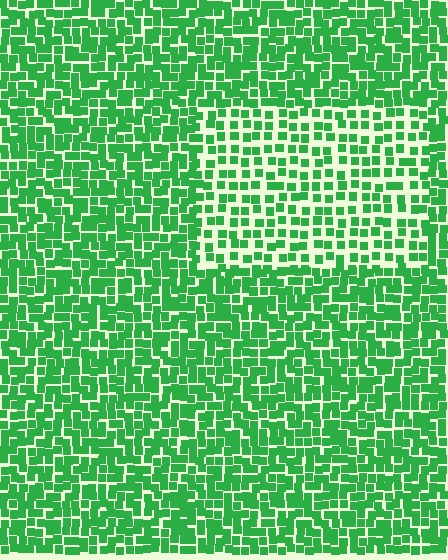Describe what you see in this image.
The image contains small green elements arranged at two different densities. A rectangle-shaped region is visible where the elements are less densely packed than the surrounding area.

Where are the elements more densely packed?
The elements are more densely packed outside the rectangle boundary.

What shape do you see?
I see a rectangle.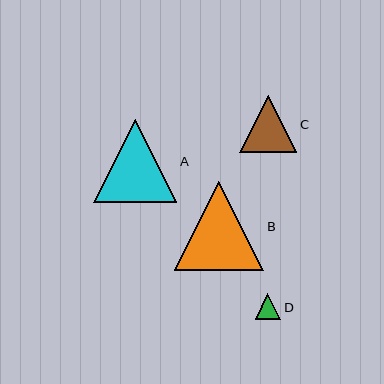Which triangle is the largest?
Triangle B is the largest with a size of approximately 89 pixels.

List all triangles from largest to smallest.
From largest to smallest: B, A, C, D.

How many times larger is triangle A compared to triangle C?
Triangle A is approximately 1.5 times the size of triangle C.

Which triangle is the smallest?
Triangle D is the smallest with a size of approximately 26 pixels.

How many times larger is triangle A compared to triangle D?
Triangle A is approximately 3.2 times the size of triangle D.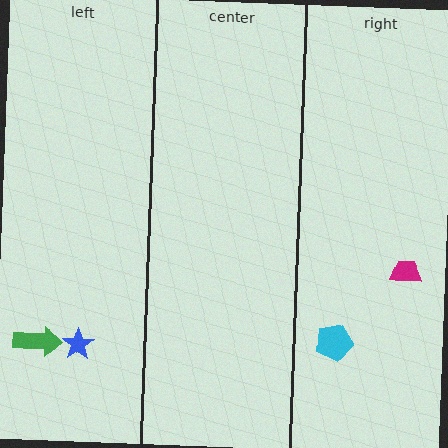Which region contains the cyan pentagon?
The right region.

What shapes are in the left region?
The green arrow, the blue star.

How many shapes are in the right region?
2.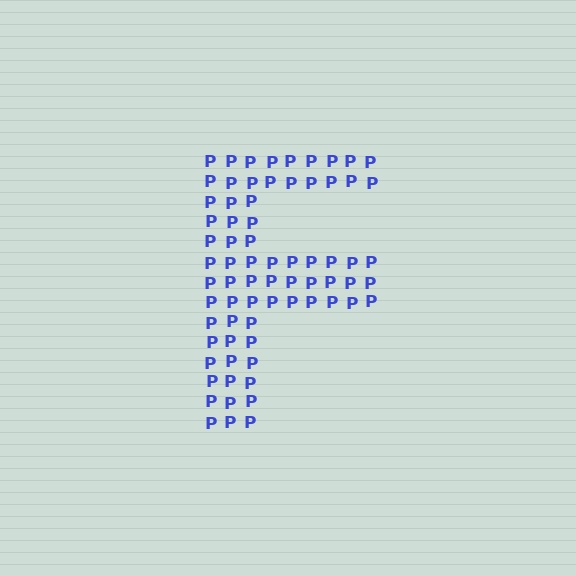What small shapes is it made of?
It is made of small letter P's.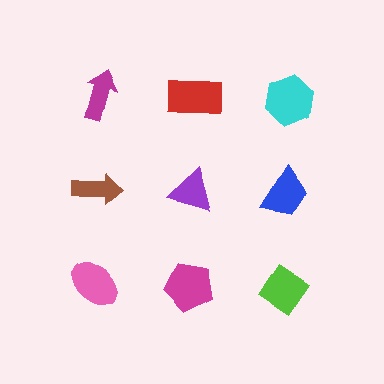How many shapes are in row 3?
3 shapes.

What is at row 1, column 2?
A red rectangle.